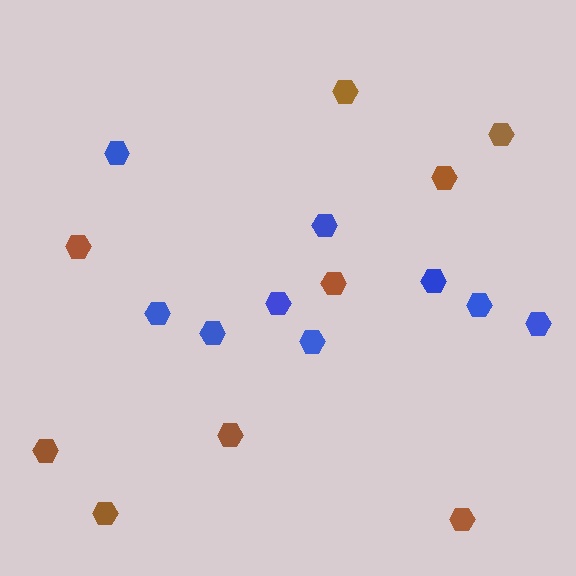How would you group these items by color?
There are 2 groups: one group of blue hexagons (9) and one group of brown hexagons (9).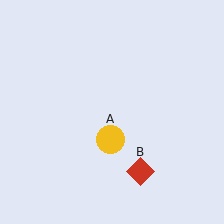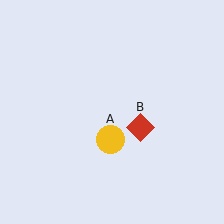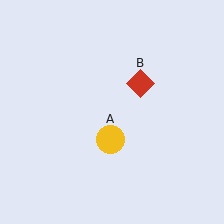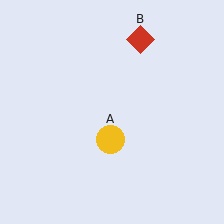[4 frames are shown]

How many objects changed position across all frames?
1 object changed position: red diamond (object B).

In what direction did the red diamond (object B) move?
The red diamond (object B) moved up.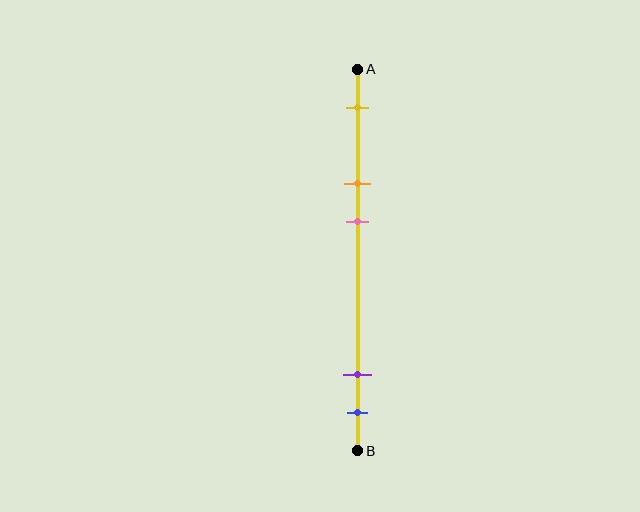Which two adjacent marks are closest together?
The purple and blue marks are the closest adjacent pair.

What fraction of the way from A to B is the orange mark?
The orange mark is approximately 30% (0.3) of the way from A to B.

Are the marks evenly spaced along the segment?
No, the marks are not evenly spaced.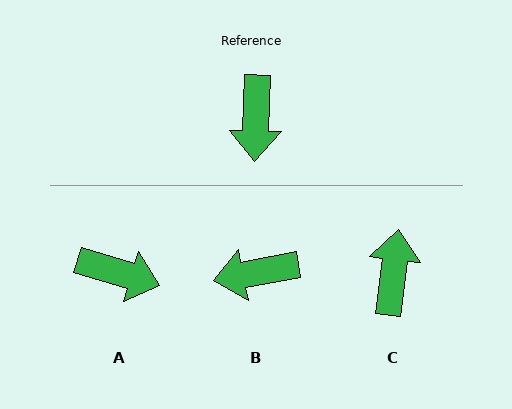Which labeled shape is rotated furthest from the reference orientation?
C, about 175 degrees away.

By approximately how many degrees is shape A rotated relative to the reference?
Approximately 75 degrees counter-clockwise.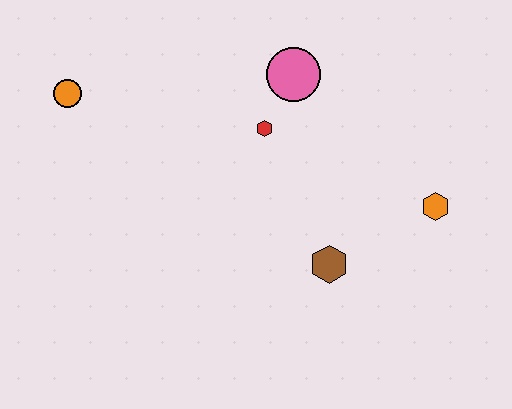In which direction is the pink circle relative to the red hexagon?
The pink circle is above the red hexagon.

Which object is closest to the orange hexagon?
The brown hexagon is closest to the orange hexagon.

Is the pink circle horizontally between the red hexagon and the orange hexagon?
Yes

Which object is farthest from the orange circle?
The orange hexagon is farthest from the orange circle.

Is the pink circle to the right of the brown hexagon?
No